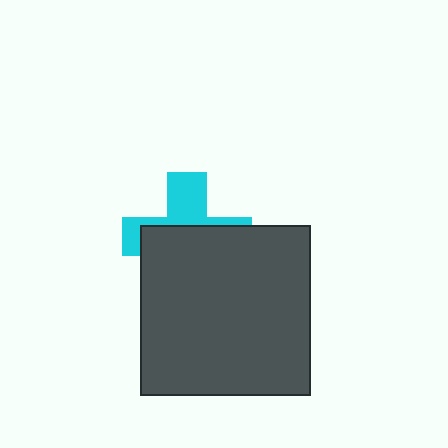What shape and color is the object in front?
The object in front is a dark gray square.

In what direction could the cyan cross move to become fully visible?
The cyan cross could move up. That would shift it out from behind the dark gray square entirely.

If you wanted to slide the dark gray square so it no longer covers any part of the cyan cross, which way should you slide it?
Slide it down — that is the most direct way to separate the two shapes.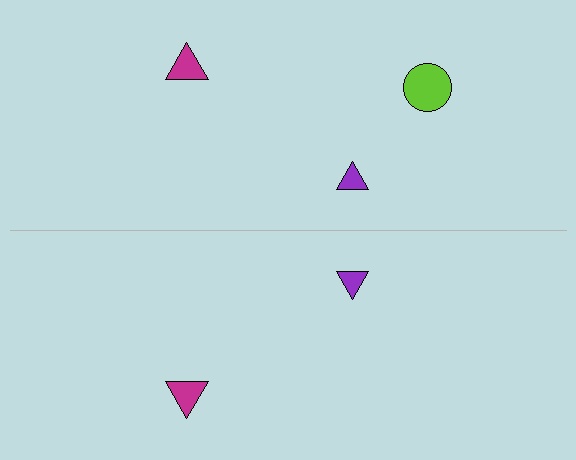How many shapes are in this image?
There are 5 shapes in this image.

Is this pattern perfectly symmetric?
No, the pattern is not perfectly symmetric. A lime circle is missing from the bottom side.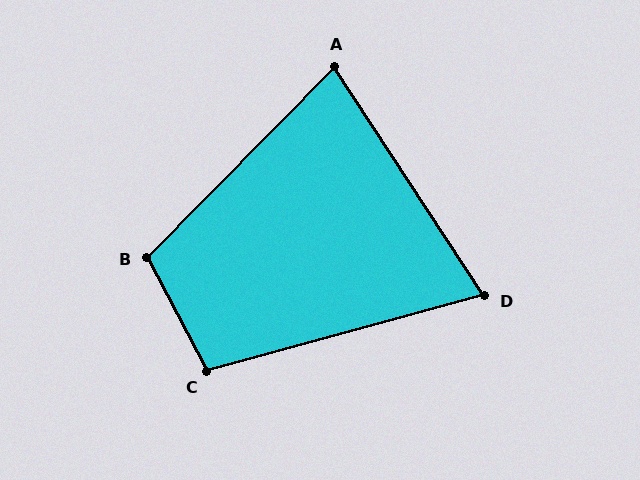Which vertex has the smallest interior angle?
D, at approximately 72 degrees.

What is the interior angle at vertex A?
Approximately 78 degrees (acute).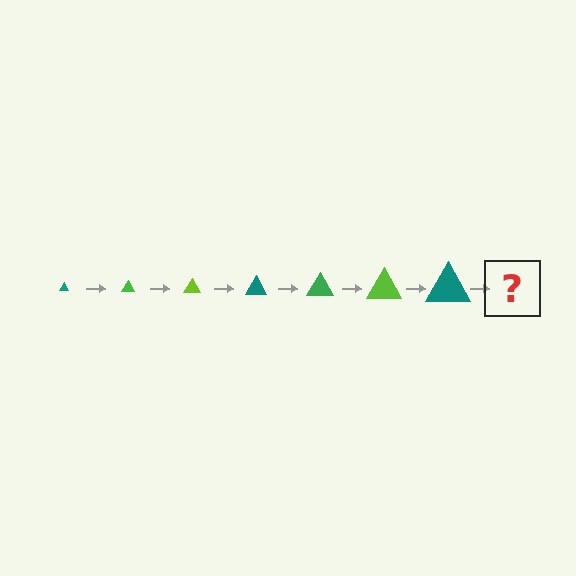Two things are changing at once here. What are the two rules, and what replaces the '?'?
The two rules are that the triangle grows larger each step and the color cycles through teal, green, and lime. The '?' should be a green triangle, larger than the previous one.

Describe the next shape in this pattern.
It should be a green triangle, larger than the previous one.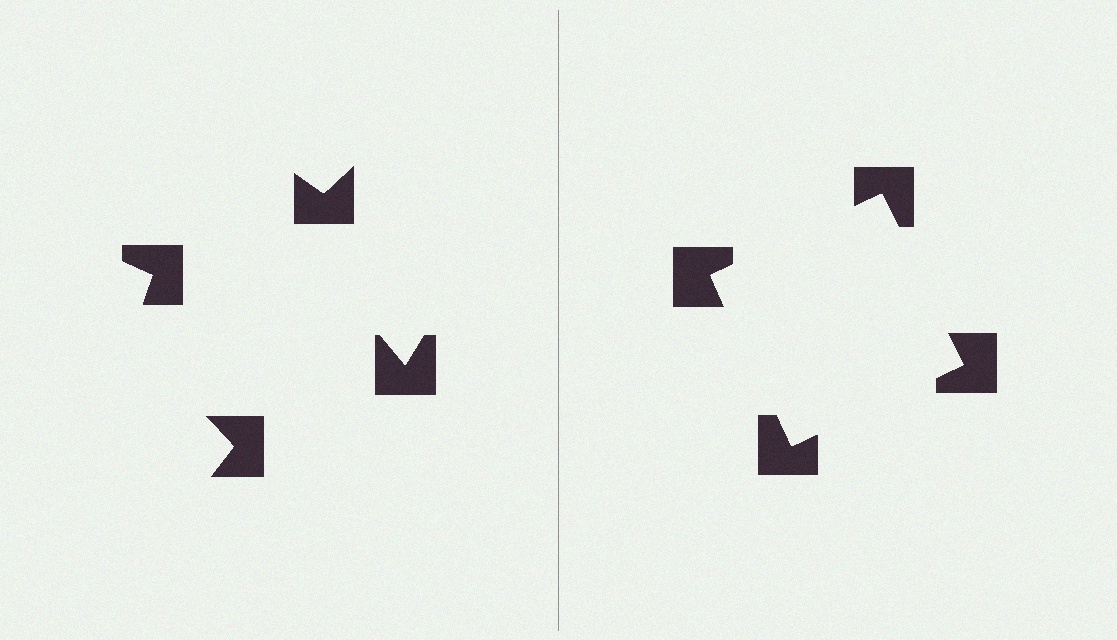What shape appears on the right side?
An illusory square.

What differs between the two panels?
The notched squares are positioned identically on both sides; only the wedge orientations differ. On the right they align to a square; on the left they are misaligned.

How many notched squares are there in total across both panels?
8 — 4 on each side.